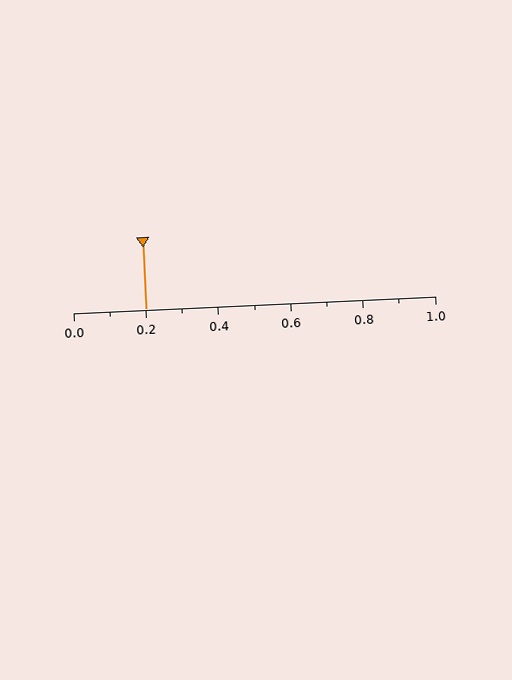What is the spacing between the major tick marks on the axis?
The major ticks are spaced 0.2 apart.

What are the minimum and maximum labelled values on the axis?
The axis runs from 0.0 to 1.0.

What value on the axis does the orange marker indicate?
The marker indicates approximately 0.2.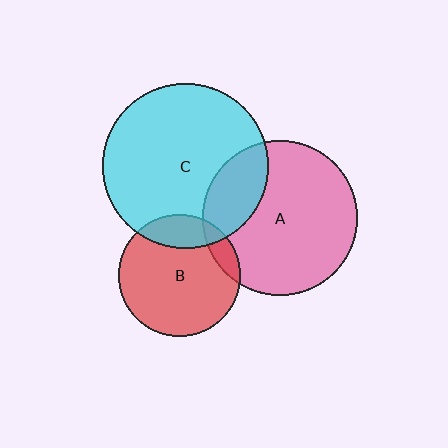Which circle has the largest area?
Circle C (cyan).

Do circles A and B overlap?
Yes.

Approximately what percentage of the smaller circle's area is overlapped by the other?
Approximately 10%.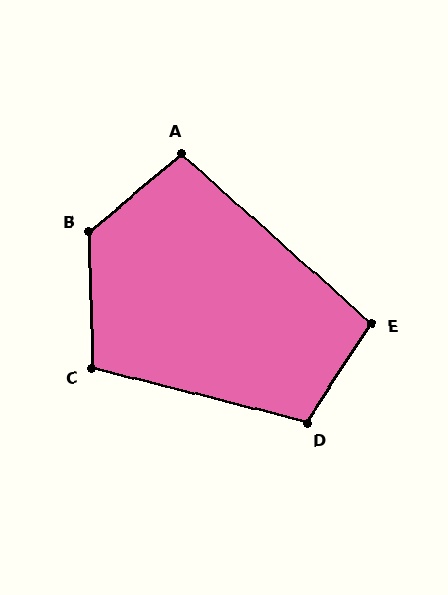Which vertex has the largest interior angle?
B, at approximately 129 degrees.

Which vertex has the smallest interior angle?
A, at approximately 98 degrees.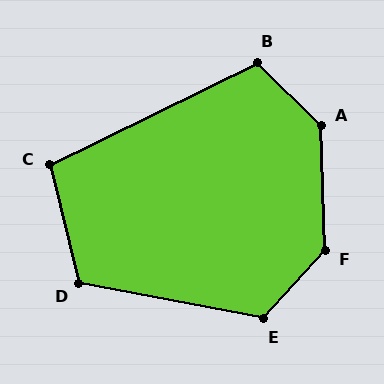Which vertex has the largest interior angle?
A, at approximately 136 degrees.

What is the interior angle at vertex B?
Approximately 109 degrees (obtuse).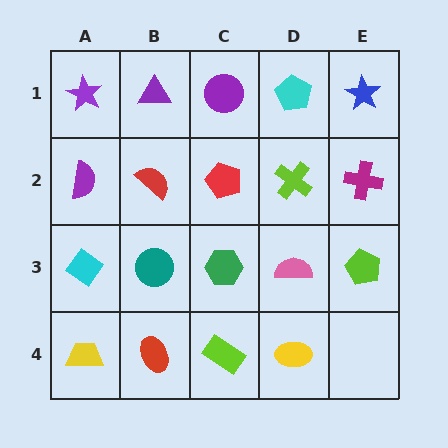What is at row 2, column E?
A magenta cross.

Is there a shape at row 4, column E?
No, that cell is empty.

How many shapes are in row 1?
5 shapes.